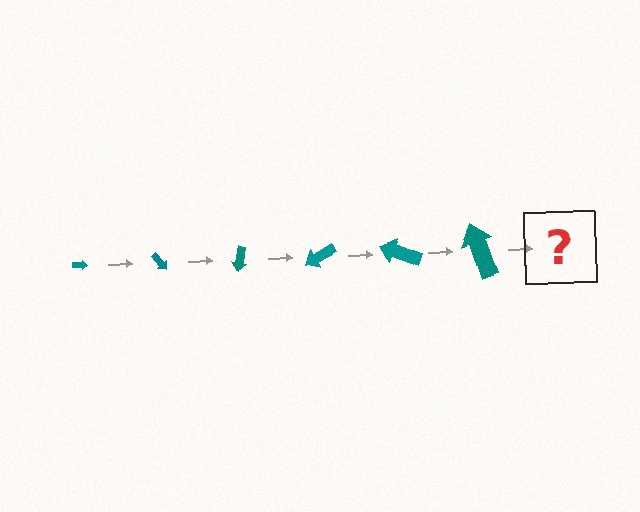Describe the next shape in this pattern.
It should be an arrow, larger than the previous one and rotated 300 degrees from the start.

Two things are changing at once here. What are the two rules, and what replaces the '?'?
The two rules are that the arrow grows larger each step and it rotates 50 degrees each step. The '?' should be an arrow, larger than the previous one and rotated 300 degrees from the start.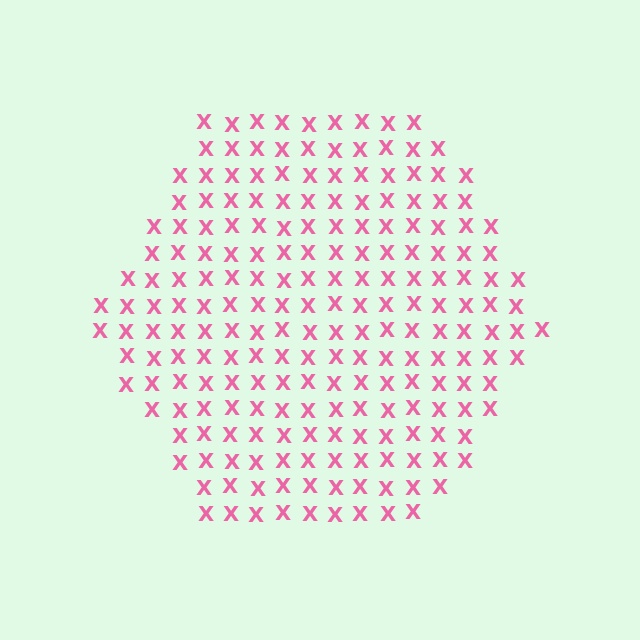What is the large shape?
The large shape is a hexagon.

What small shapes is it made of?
It is made of small letter X's.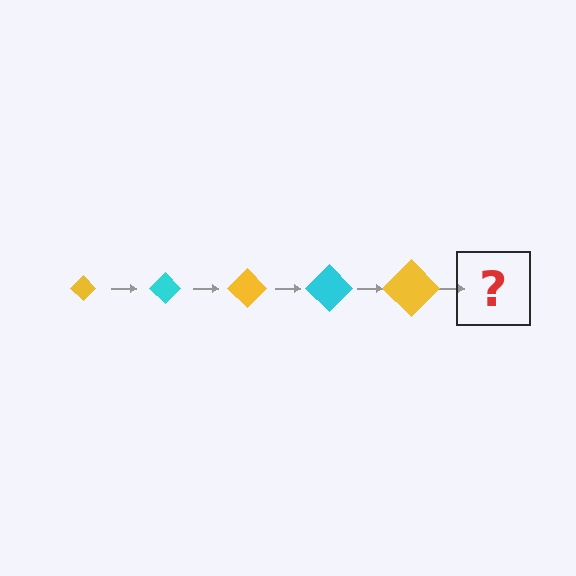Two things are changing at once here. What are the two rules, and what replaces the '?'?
The two rules are that the diamond grows larger each step and the color cycles through yellow and cyan. The '?' should be a cyan diamond, larger than the previous one.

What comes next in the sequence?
The next element should be a cyan diamond, larger than the previous one.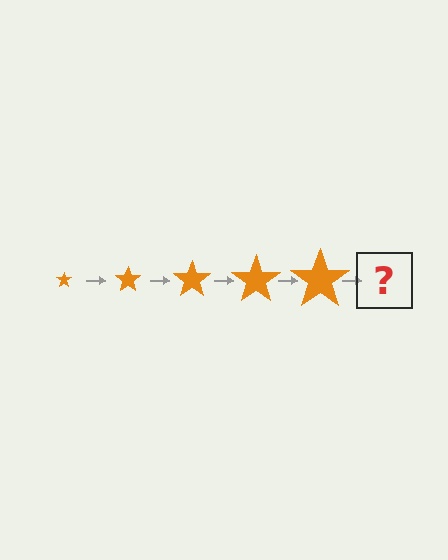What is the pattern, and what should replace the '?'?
The pattern is that the star gets progressively larger each step. The '?' should be an orange star, larger than the previous one.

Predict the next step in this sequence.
The next step is an orange star, larger than the previous one.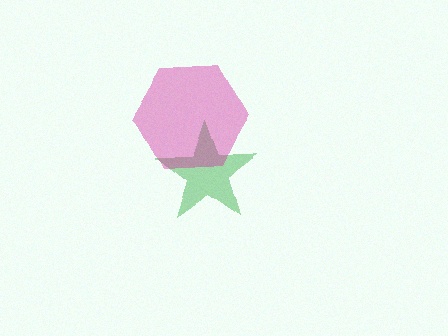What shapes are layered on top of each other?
The layered shapes are: a green star, a magenta hexagon.